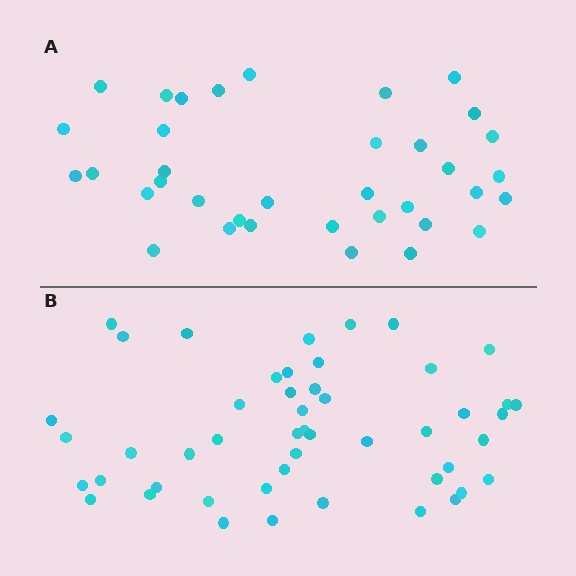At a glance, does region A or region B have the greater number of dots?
Region B (the bottom region) has more dots.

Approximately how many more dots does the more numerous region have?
Region B has approximately 15 more dots than region A.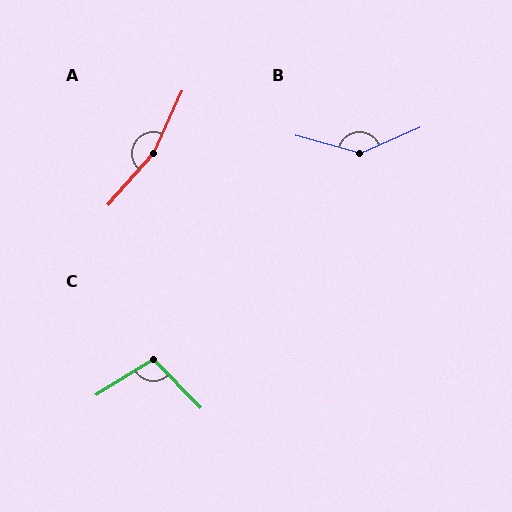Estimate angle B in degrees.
Approximately 141 degrees.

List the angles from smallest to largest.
C (103°), B (141°), A (163°).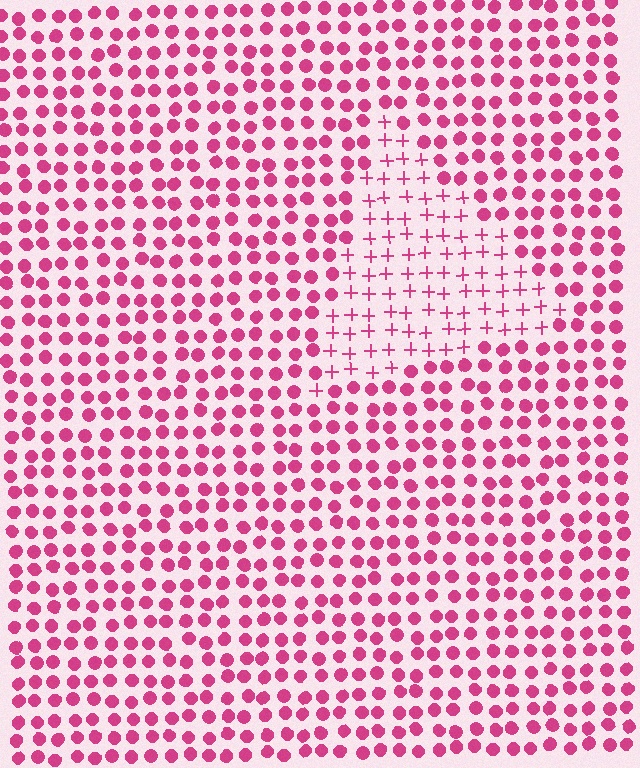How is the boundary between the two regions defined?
The boundary is defined by a change in element shape: plus signs inside vs. circles outside. All elements share the same color and spacing.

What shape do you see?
I see a triangle.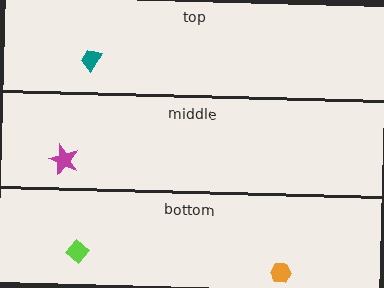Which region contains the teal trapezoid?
The top region.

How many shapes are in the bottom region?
2.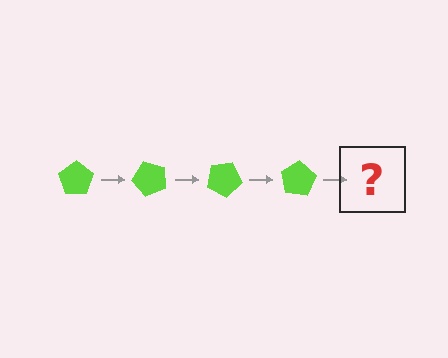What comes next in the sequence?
The next element should be a lime pentagon rotated 200 degrees.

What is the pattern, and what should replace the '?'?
The pattern is that the pentagon rotates 50 degrees each step. The '?' should be a lime pentagon rotated 200 degrees.